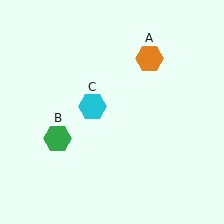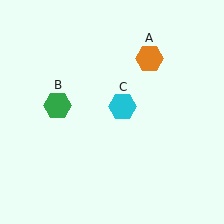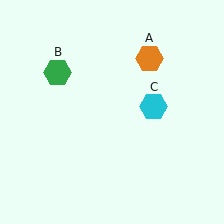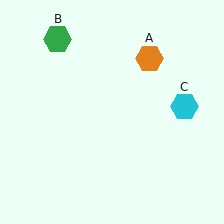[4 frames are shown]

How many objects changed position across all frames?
2 objects changed position: green hexagon (object B), cyan hexagon (object C).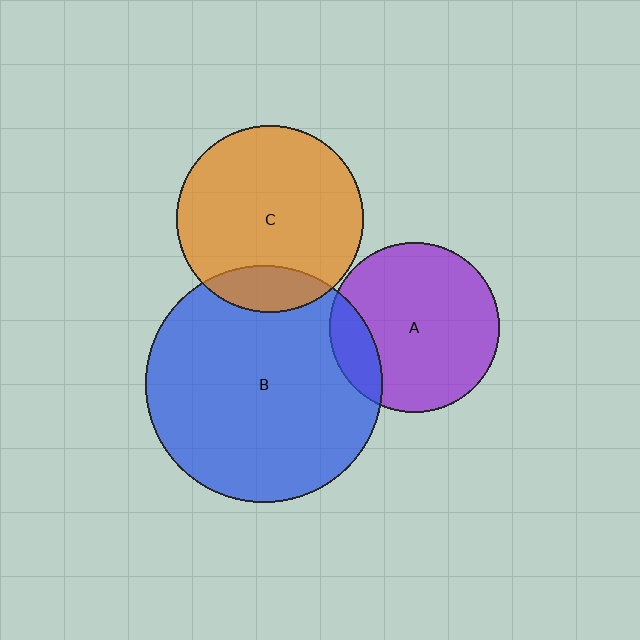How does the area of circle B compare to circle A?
Approximately 1.9 times.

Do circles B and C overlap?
Yes.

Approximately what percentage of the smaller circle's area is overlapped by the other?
Approximately 15%.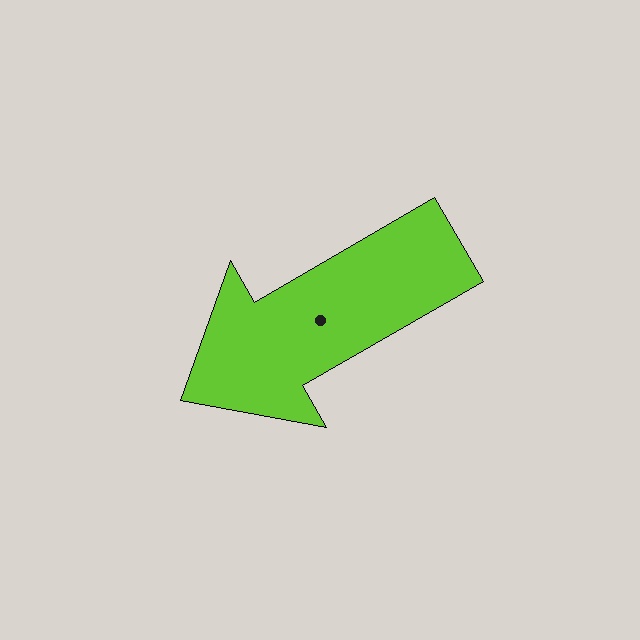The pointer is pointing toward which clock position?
Roughly 8 o'clock.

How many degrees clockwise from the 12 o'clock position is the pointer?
Approximately 240 degrees.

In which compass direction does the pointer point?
Southwest.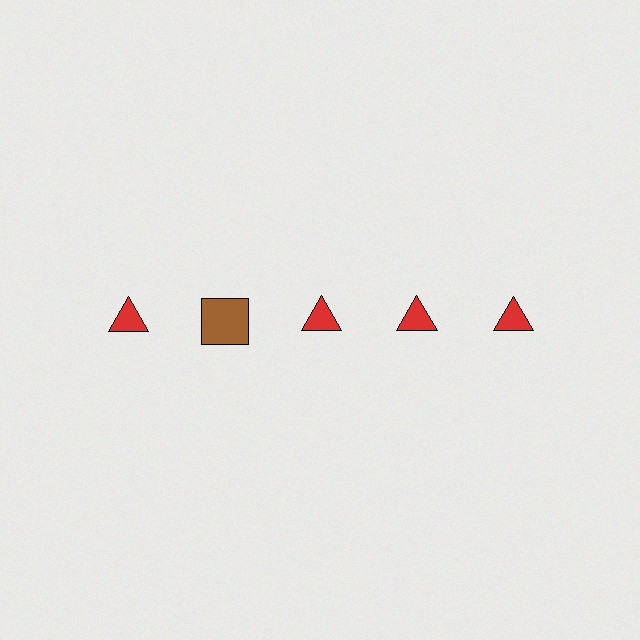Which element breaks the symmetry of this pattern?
The brown square in the top row, second from left column breaks the symmetry. All other shapes are red triangles.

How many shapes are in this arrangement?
There are 5 shapes arranged in a grid pattern.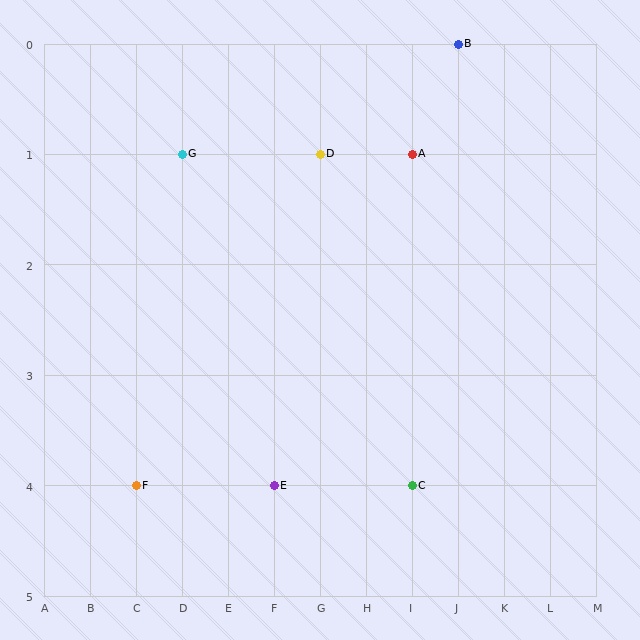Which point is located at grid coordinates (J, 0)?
Point B is at (J, 0).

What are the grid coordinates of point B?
Point B is at grid coordinates (J, 0).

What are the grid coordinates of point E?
Point E is at grid coordinates (F, 4).